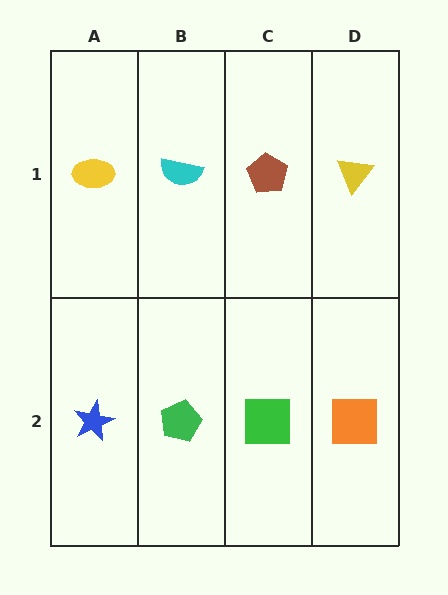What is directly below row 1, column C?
A green square.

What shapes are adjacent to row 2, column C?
A brown pentagon (row 1, column C), a green pentagon (row 2, column B), an orange square (row 2, column D).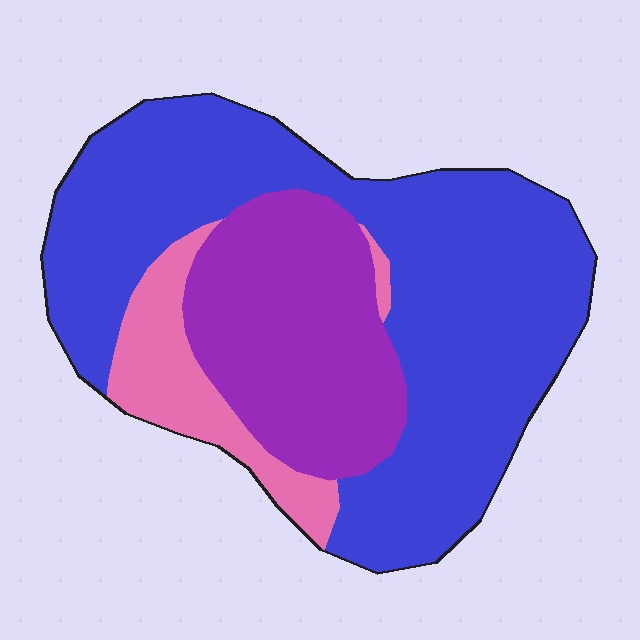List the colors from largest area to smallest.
From largest to smallest: blue, purple, pink.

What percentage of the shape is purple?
Purple takes up between a quarter and a half of the shape.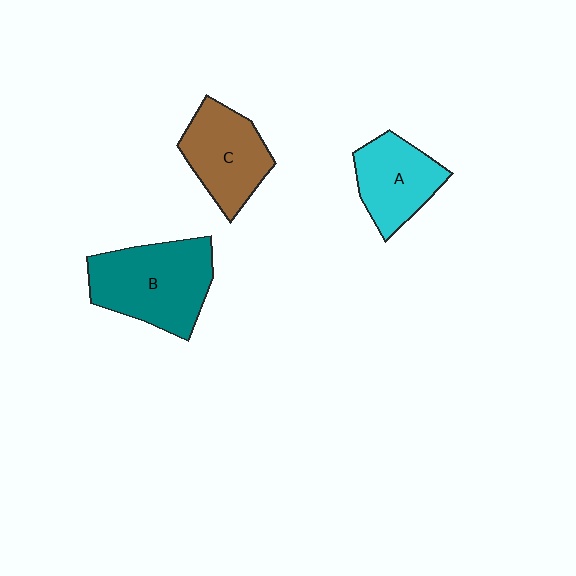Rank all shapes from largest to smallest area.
From largest to smallest: B (teal), C (brown), A (cyan).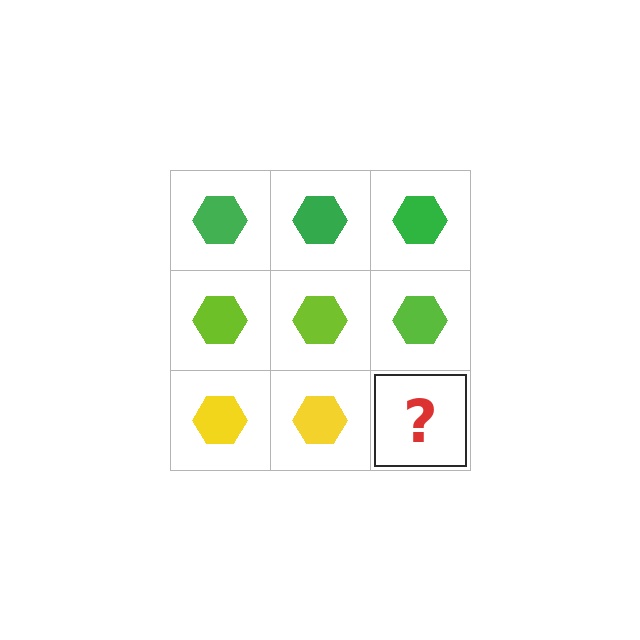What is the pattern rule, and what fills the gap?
The rule is that each row has a consistent color. The gap should be filled with a yellow hexagon.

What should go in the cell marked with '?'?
The missing cell should contain a yellow hexagon.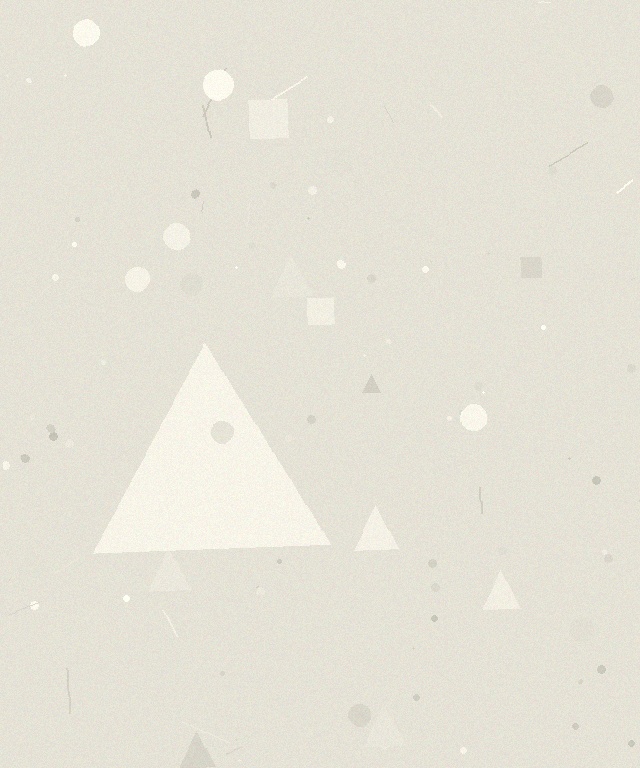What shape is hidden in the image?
A triangle is hidden in the image.